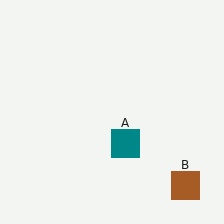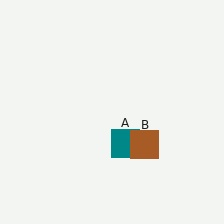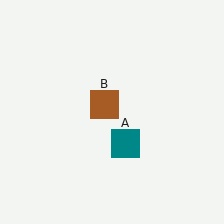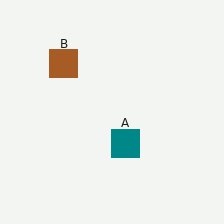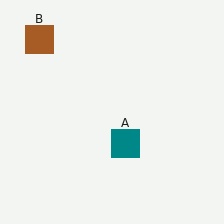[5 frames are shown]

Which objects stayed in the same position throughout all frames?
Teal square (object A) remained stationary.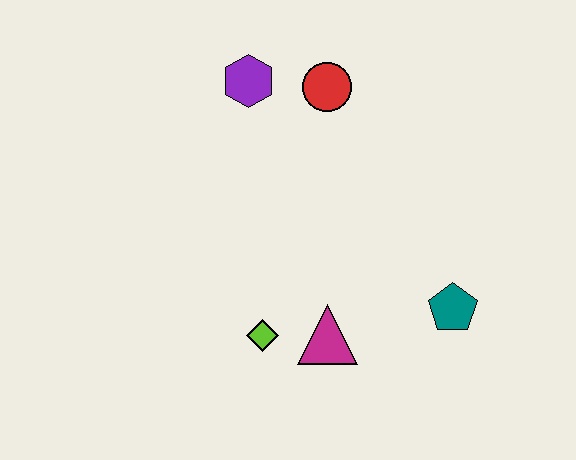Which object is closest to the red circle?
The purple hexagon is closest to the red circle.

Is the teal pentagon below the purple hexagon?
Yes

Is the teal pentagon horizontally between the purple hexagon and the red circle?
No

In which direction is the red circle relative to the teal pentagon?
The red circle is above the teal pentagon.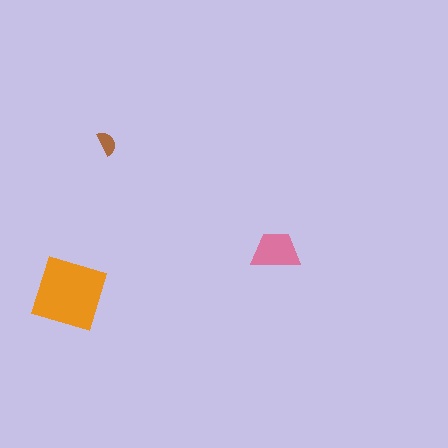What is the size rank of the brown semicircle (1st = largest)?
3rd.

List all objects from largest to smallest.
The orange square, the pink trapezoid, the brown semicircle.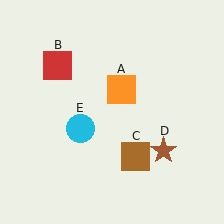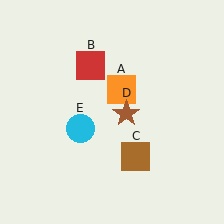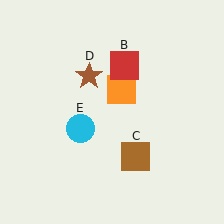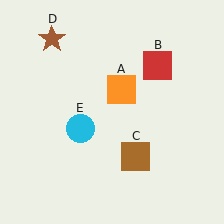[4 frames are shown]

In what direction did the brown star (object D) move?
The brown star (object D) moved up and to the left.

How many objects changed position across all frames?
2 objects changed position: red square (object B), brown star (object D).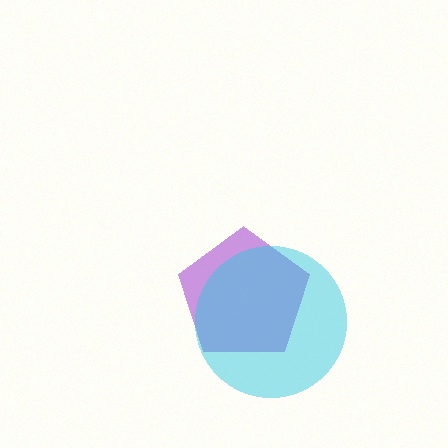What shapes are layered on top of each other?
The layered shapes are: a purple pentagon, a cyan circle.